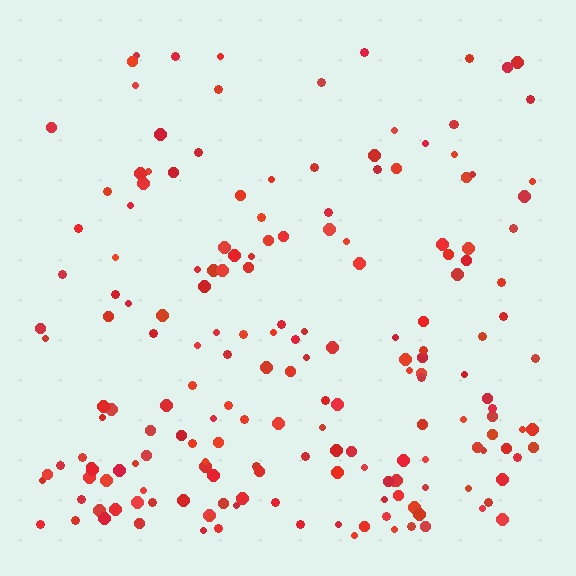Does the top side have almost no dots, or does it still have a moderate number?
Still a moderate number, just noticeably fewer than the bottom.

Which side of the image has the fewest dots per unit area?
The top.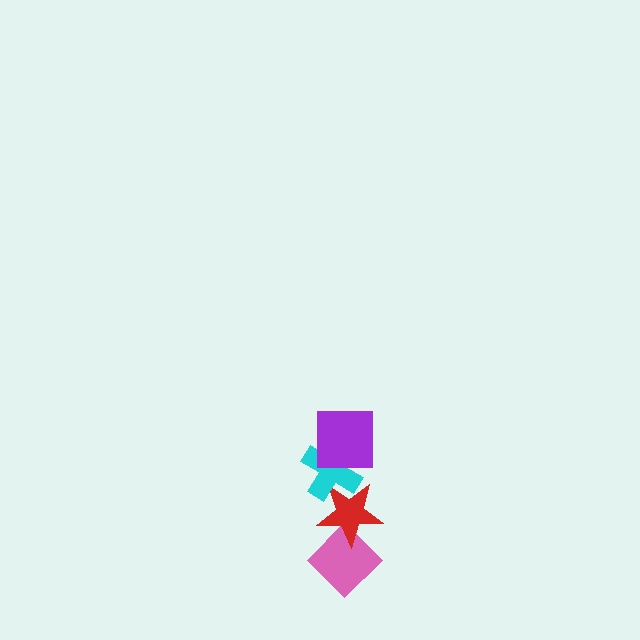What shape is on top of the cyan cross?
The purple square is on top of the cyan cross.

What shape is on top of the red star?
The cyan cross is on top of the red star.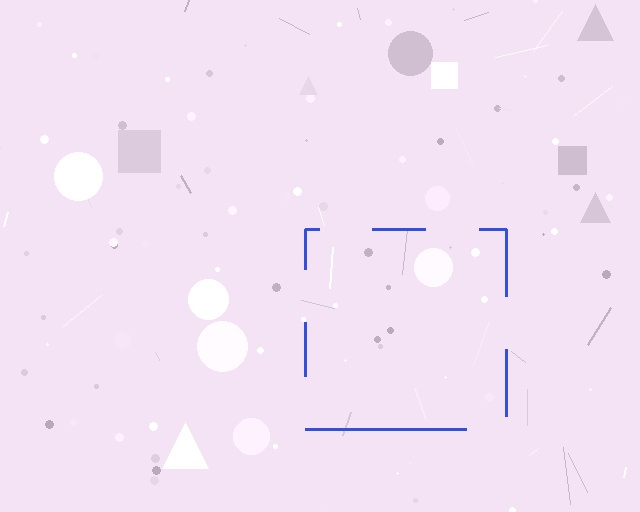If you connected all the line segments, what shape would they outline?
They would outline a square.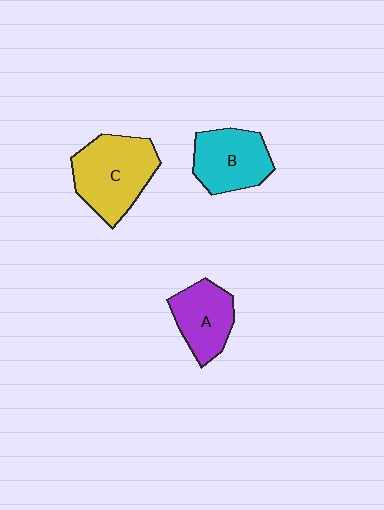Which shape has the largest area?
Shape C (yellow).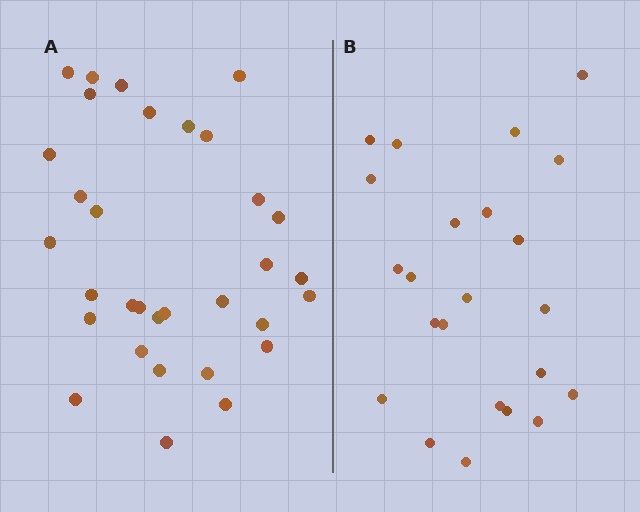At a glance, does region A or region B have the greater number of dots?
Region A (the left region) has more dots.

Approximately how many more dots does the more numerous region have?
Region A has roughly 8 or so more dots than region B.